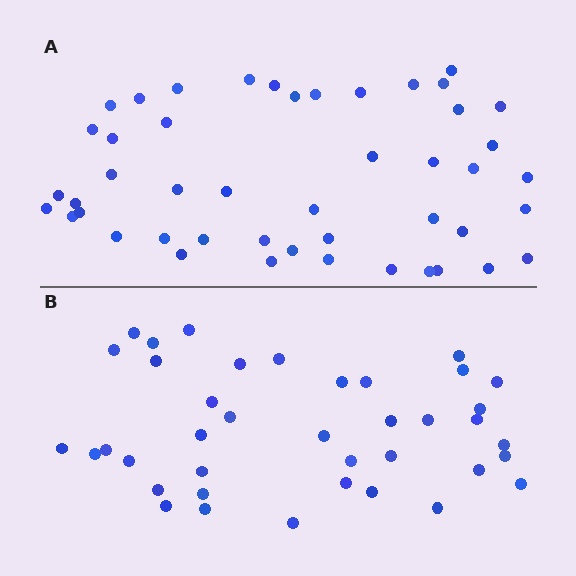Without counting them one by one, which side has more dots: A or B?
Region A (the top region) has more dots.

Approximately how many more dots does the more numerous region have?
Region A has roughly 8 or so more dots than region B.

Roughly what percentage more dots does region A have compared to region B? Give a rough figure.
About 20% more.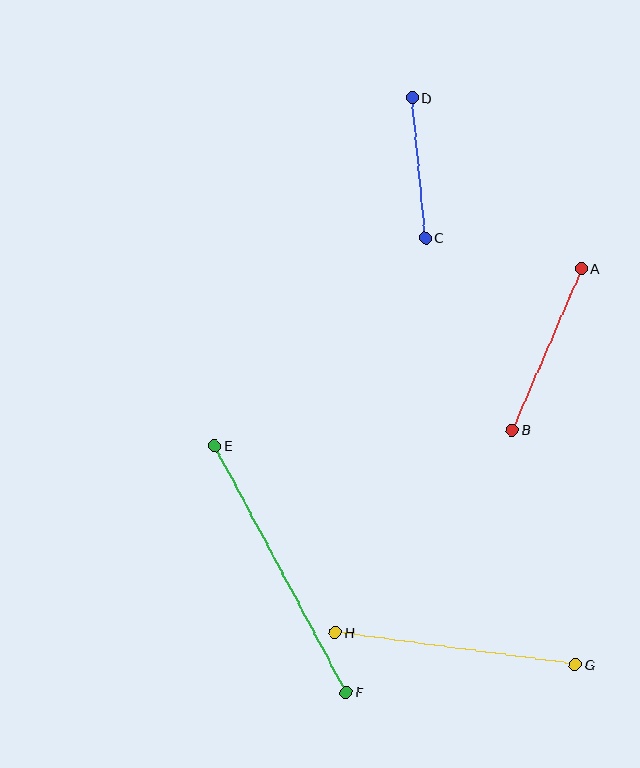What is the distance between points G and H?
The distance is approximately 242 pixels.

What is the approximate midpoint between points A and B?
The midpoint is at approximately (547, 349) pixels.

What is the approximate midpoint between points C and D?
The midpoint is at approximately (419, 168) pixels.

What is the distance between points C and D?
The distance is approximately 140 pixels.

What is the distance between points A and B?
The distance is approximately 176 pixels.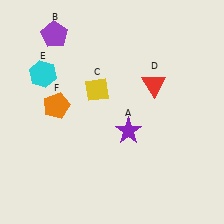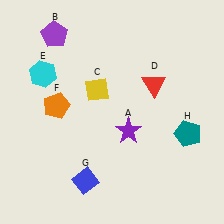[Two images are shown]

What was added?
A blue diamond (G), a teal pentagon (H) were added in Image 2.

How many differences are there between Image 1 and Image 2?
There are 2 differences between the two images.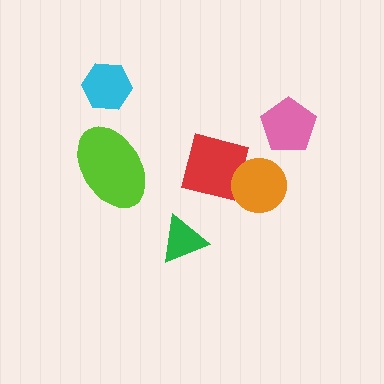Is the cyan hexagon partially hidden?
No, no other shape covers it.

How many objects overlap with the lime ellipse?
0 objects overlap with the lime ellipse.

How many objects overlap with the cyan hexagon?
0 objects overlap with the cyan hexagon.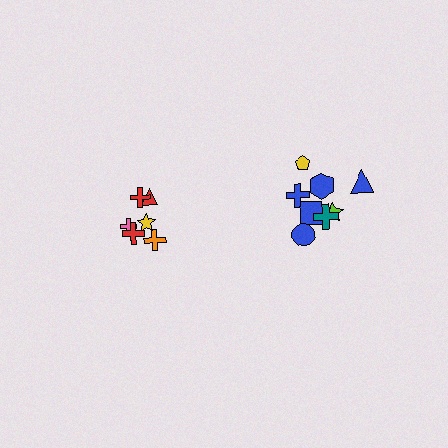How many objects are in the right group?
There are 8 objects.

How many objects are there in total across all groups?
There are 14 objects.